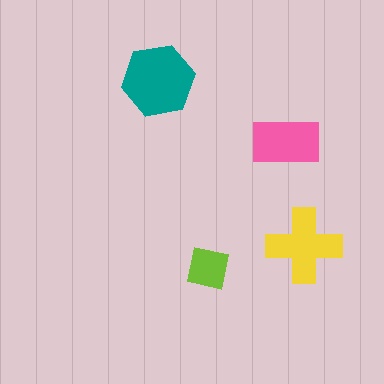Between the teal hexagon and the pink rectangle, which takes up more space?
The teal hexagon.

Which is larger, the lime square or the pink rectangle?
The pink rectangle.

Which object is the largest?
The teal hexagon.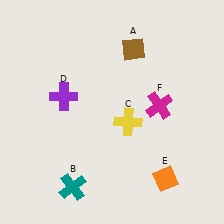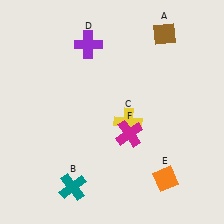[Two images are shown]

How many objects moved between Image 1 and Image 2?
3 objects moved between the two images.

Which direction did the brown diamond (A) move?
The brown diamond (A) moved right.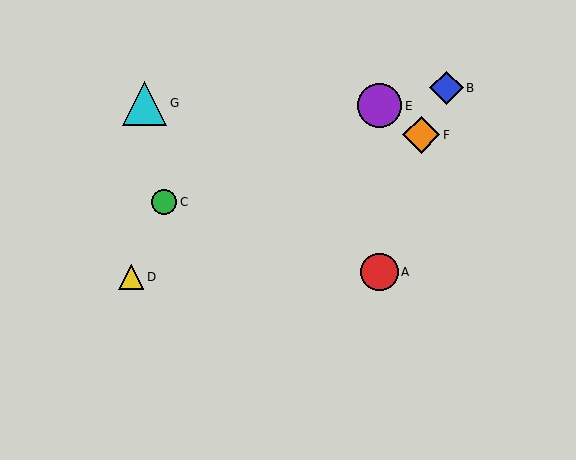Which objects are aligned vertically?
Objects A, E are aligned vertically.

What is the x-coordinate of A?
Object A is at x≈380.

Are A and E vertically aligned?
Yes, both are at x≈380.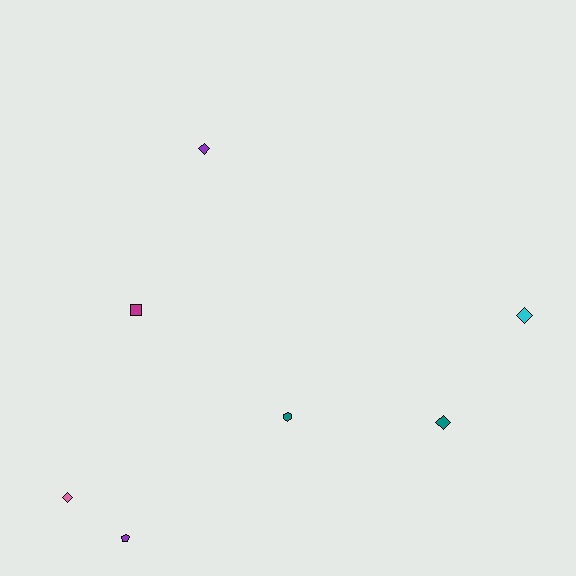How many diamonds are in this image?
There are 4 diamonds.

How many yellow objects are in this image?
There are no yellow objects.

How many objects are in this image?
There are 7 objects.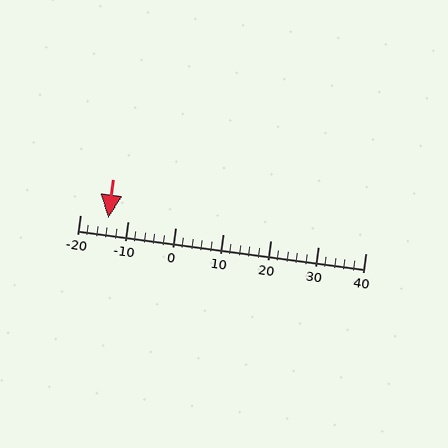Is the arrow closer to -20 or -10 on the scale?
The arrow is closer to -10.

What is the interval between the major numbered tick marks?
The major tick marks are spaced 10 units apart.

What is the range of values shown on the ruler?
The ruler shows values from -20 to 40.